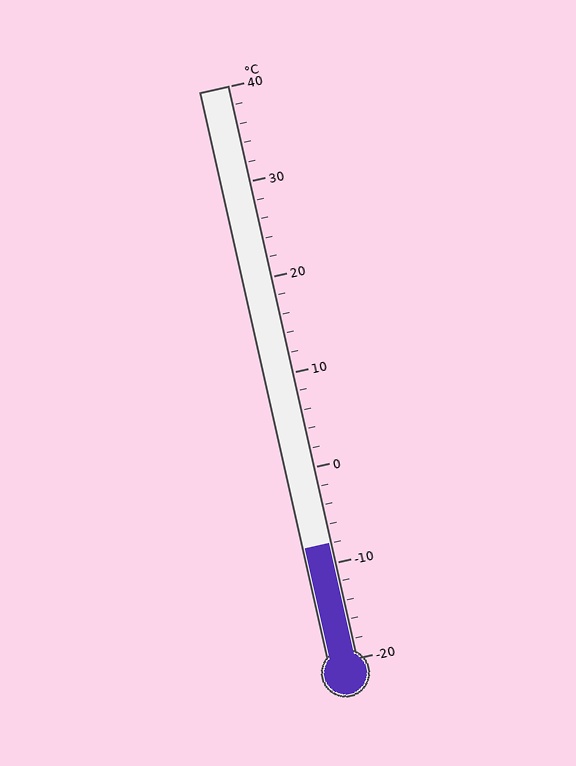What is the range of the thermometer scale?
The thermometer scale ranges from -20°C to 40°C.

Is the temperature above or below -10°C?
The temperature is above -10°C.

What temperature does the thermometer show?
The thermometer shows approximately -8°C.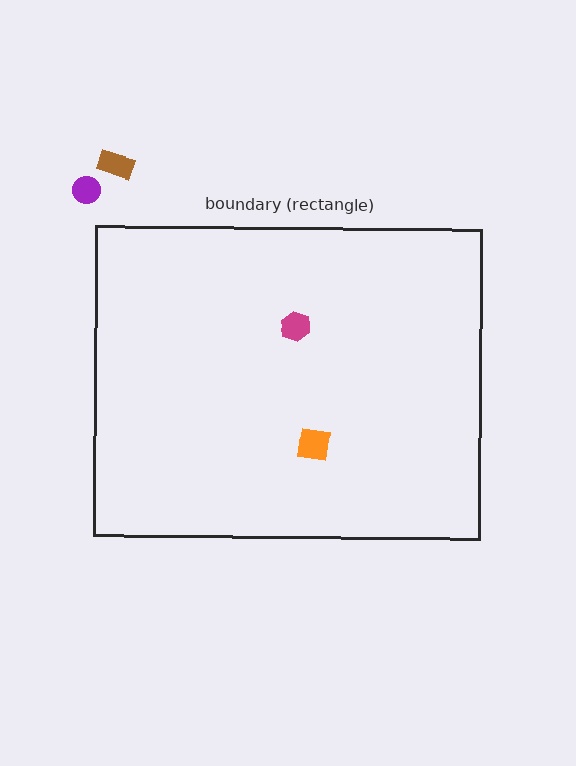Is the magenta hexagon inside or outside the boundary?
Inside.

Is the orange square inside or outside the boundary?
Inside.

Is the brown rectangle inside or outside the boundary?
Outside.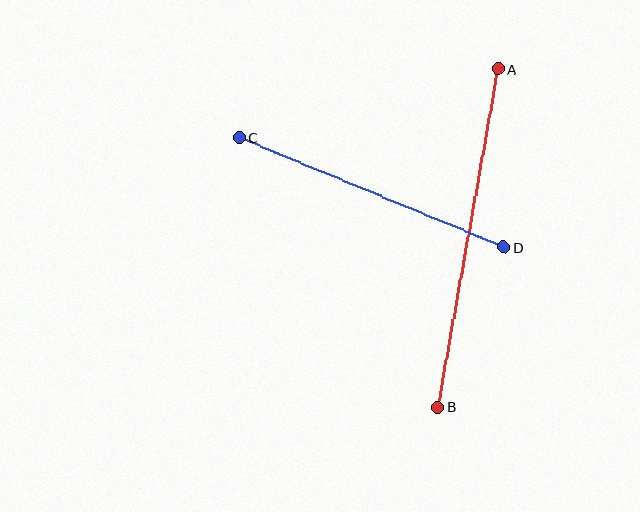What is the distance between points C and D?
The distance is approximately 287 pixels.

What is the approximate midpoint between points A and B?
The midpoint is at approximately (468, 238) pixels.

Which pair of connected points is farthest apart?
Points A and B are farthest apart.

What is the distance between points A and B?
The distance is approximately 343 pixels.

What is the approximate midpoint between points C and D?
The midpoint is at approximately (372, 192) pixels.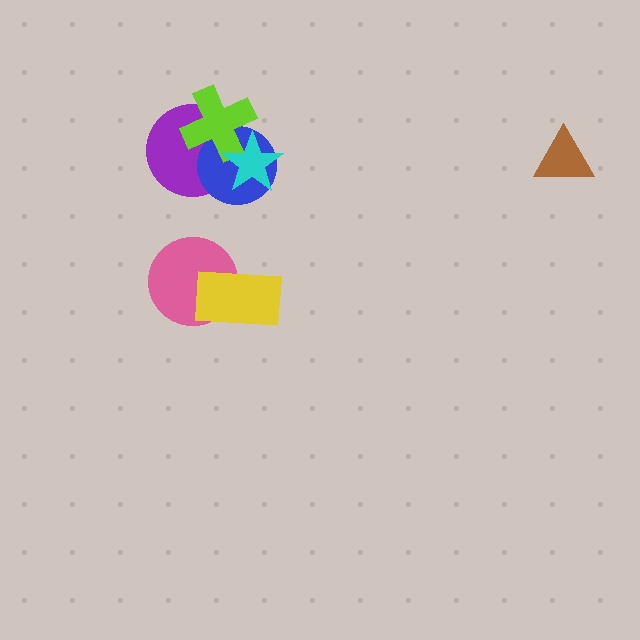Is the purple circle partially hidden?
Yes, it is partially covered by another shape.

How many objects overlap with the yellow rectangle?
1 object overlaps with the yellow rectangle.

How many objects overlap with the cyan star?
3 objects overlap with the cyan star.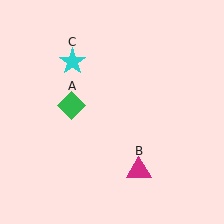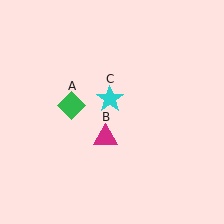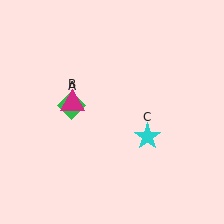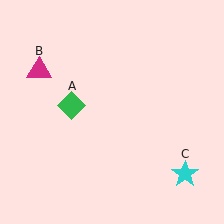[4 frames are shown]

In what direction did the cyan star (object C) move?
The cyan star (object C) moved down and to the right.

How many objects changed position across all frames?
2 objects changed position: magenta triangle (object B), cyan star (object C).